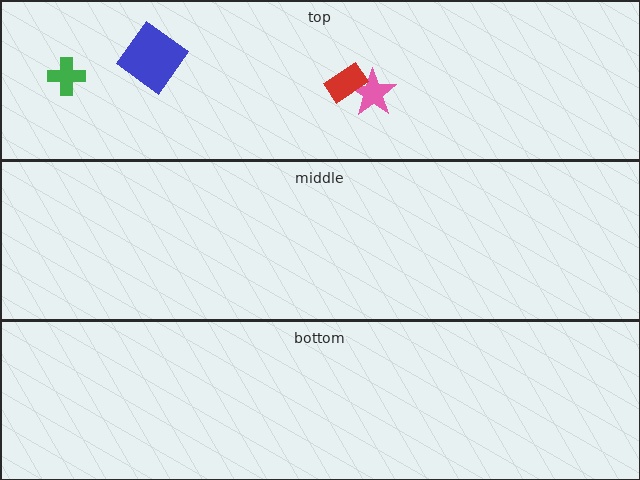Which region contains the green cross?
The top region.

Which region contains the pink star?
The top region.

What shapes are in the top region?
The green cross, the pink star, the red rectangle, the blue diamond.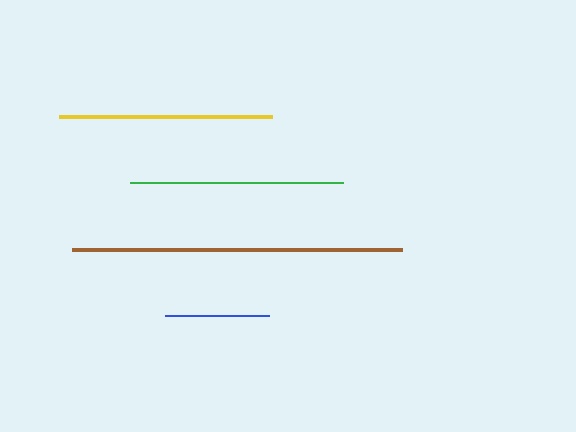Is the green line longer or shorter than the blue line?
The green line is longer than the blue line.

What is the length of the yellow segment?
The yellow segment is approximately 213 pixels long.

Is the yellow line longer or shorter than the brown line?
The brown line is longer than the yellow line.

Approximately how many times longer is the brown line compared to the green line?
The brown line is approximately 1.5 times the length of the green line.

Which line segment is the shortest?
The blue line is the shortest at approximately 104 pixels.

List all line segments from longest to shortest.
From longest to shortest: brown, green, yellow, blue.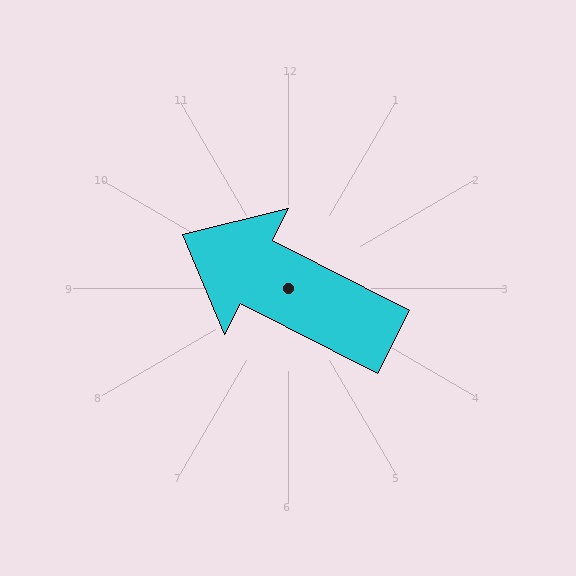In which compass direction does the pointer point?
Northwest.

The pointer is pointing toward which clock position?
Roughly 10 o'clock.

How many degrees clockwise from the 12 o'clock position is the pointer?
Approximately 297 degrees.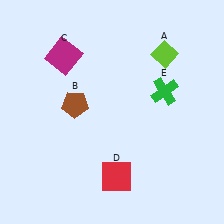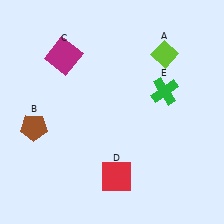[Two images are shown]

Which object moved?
The brown pentagon (B) moved left.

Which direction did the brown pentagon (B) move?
The brown pentagon (B) moved left.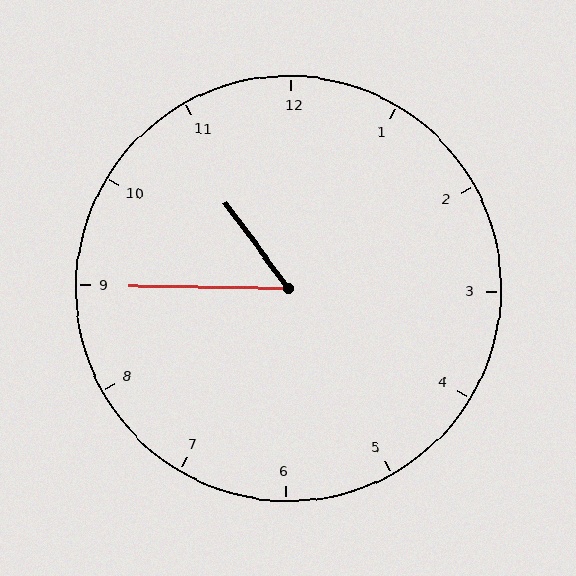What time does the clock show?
10:45.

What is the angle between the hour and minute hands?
Approximately 52 degrees.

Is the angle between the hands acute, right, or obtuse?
It is acute.